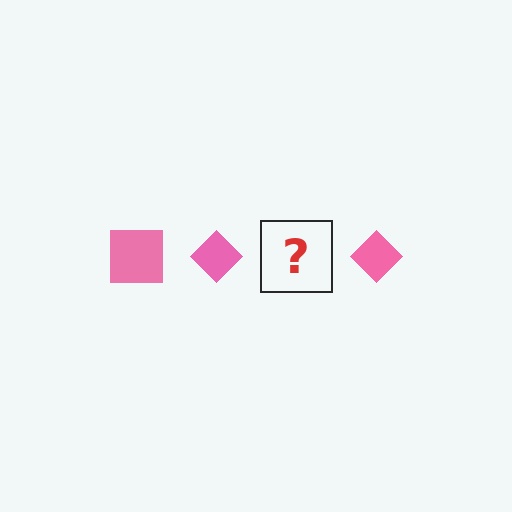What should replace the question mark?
The question mark should be replaced with a pink square.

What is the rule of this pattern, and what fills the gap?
The rule is that the pattern cycles through square, diamond shapes in pink. The gap should be filled with a pink square.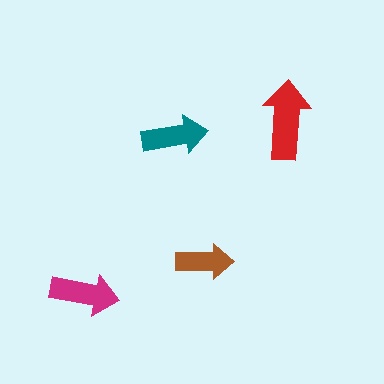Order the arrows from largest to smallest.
the red one, the magenta one, the teal one, the brown one.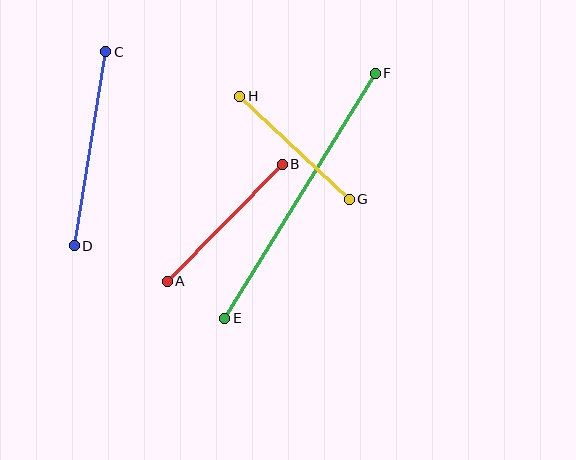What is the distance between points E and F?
The distance is approximately 288 pixels.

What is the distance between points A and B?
The distance is approximately 164 pixels.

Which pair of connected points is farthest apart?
Points E and F are farthest apart.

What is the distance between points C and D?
The distance is approximately 196 pixels.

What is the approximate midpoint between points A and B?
The midpoint is at approximately (225, 223) pixels.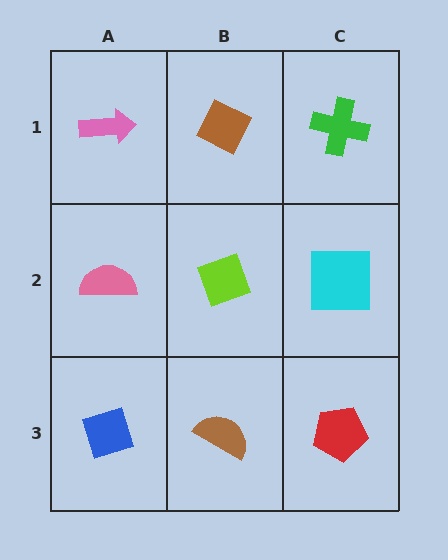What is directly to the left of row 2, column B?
A pink semicircle.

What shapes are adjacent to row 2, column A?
A pink arrow (row 1, column A), a blue diamond (row 3, column A), a lime diamond (row 2, column B).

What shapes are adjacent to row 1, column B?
A lime diamond (row 2, column B), a pink arrow (row 1, column A), a green cross (row 1, column C).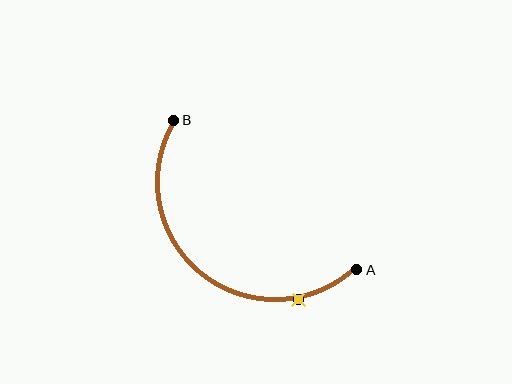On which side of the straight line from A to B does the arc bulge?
The arc bulges below and to the left of the straight line connecting A and B.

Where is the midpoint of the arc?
The arc midpoint is the point on the curve farthest from the straight line joining A and B. It sits below and to the left of that line.